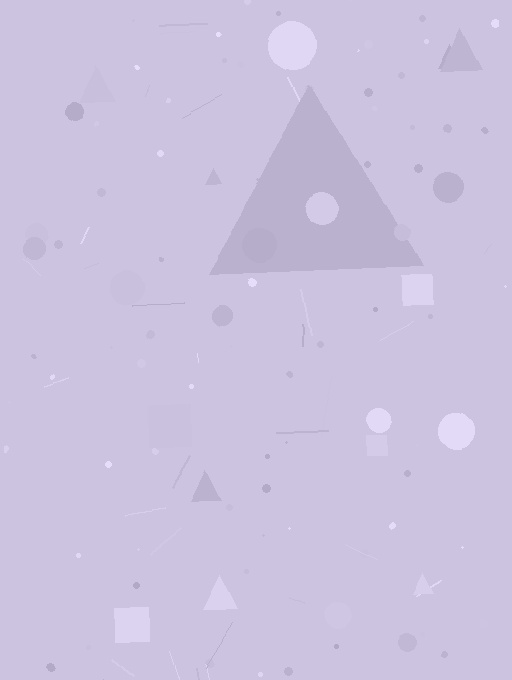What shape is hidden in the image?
A triangle is hidden in the image.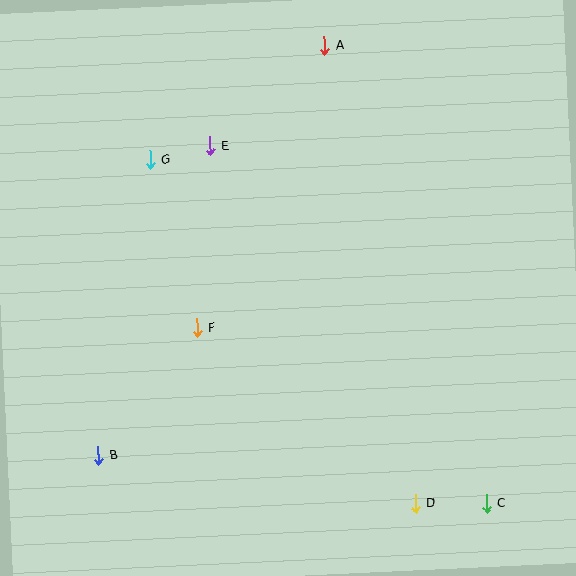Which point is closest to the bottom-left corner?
Point B is closest to the bottom-left corner.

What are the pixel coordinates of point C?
Point C is at (486, 504).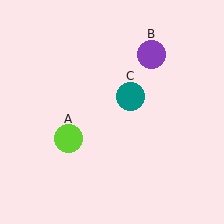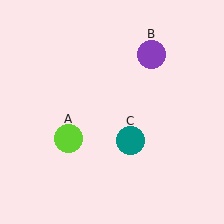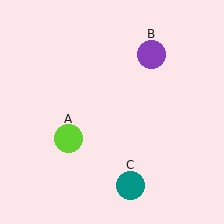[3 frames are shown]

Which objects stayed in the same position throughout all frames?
Lime circle (object A) and purple circle (object B) remained stationary.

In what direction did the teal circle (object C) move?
The teal circle (object C) moved down.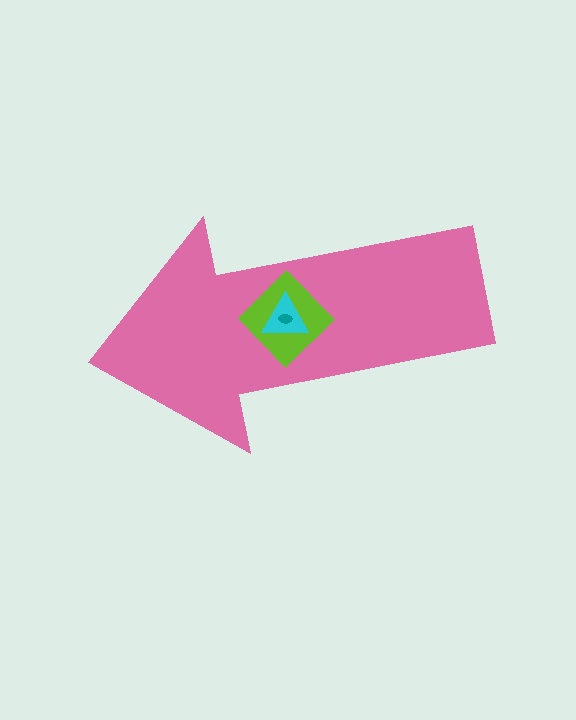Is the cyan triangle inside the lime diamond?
Yes.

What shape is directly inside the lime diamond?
The cyan triangle.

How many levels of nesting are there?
4.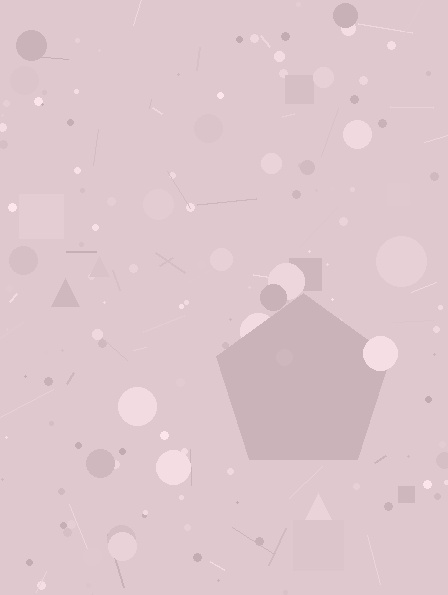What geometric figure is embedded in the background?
A pentagon is embedded in the background.